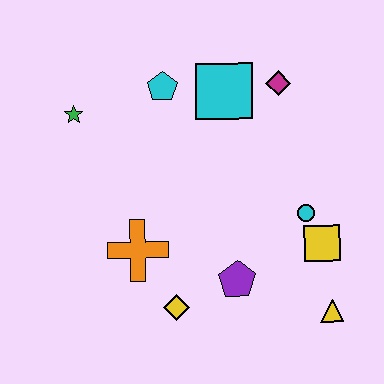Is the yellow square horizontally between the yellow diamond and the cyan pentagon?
No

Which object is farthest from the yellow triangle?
The green star is farthest from the yellow triangle.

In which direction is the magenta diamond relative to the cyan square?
The magenta diamond is to the right of the cyan square.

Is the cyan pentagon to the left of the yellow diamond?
Yes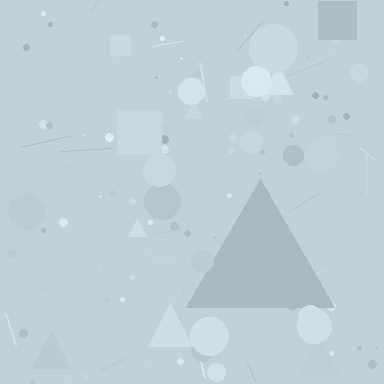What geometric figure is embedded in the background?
A triangle is embedded in the background.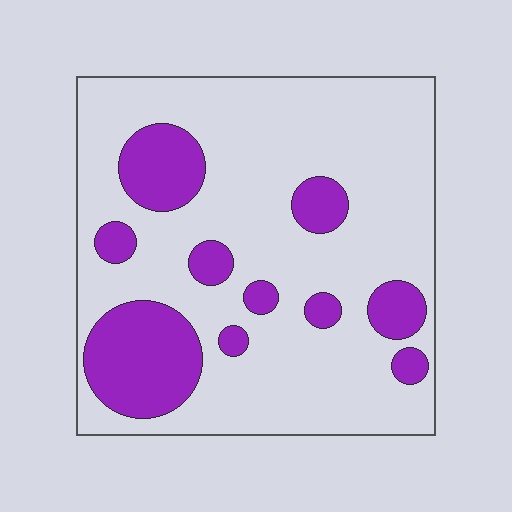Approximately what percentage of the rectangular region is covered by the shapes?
Approximately 25%.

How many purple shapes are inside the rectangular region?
10.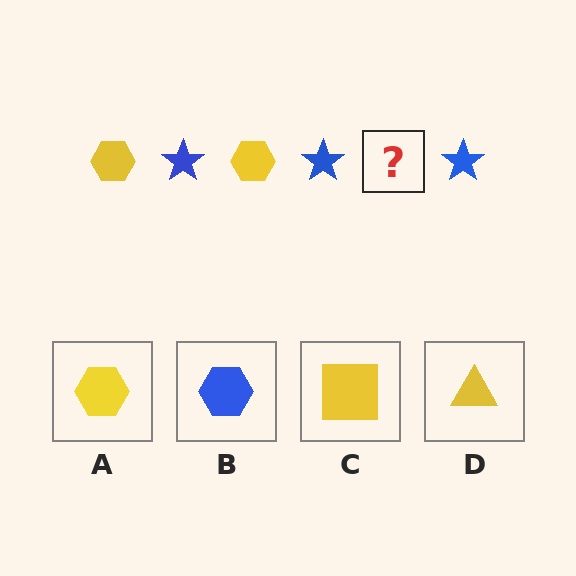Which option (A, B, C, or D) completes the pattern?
A.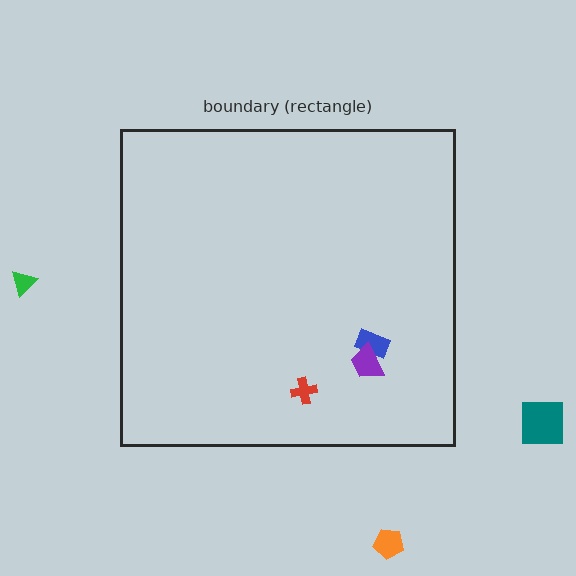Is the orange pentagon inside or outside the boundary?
Outside.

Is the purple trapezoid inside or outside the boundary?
Inside.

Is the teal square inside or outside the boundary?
Outside.